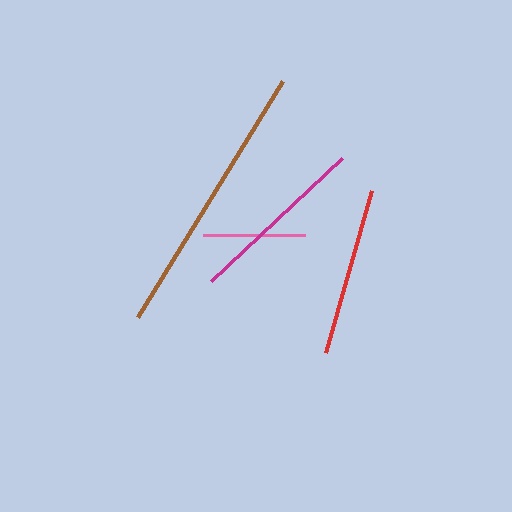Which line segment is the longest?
The brown line is the longest at approximately 276 pixels.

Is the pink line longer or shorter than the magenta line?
The magenta line is longer than the pink line.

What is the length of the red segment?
The red segment is approximately 168 pixels long.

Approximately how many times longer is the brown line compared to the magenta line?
The brown line is approximately 1.5 times the length of the magenta line.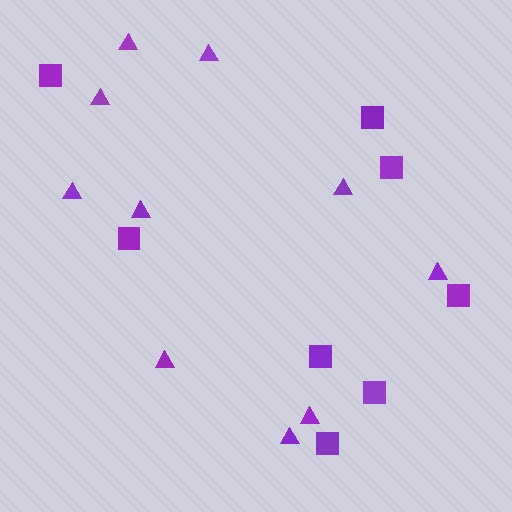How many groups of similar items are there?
There are 2 groups: one group of squares (8) and one group of triangles (10).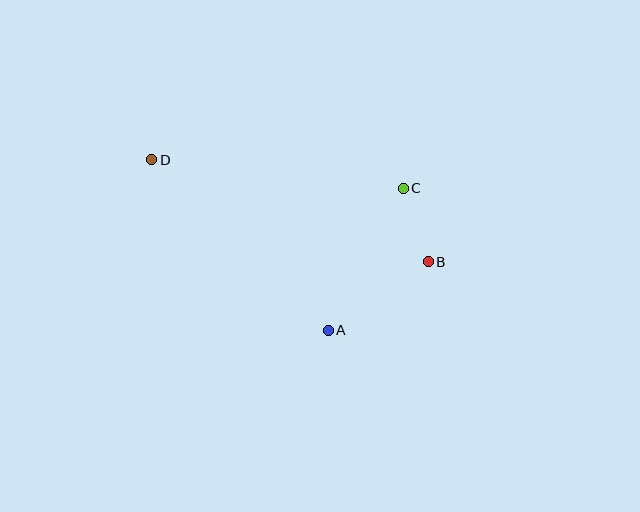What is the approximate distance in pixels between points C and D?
The distance between C and D is approximately 253 pixels.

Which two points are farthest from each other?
Points B and D are farthest from each other.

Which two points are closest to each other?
Points B and C are closest to each other.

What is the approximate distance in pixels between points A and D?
The distance between A and D is approximately 246 pixels.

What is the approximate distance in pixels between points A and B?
The distance between A and B is approximately 121 pixels.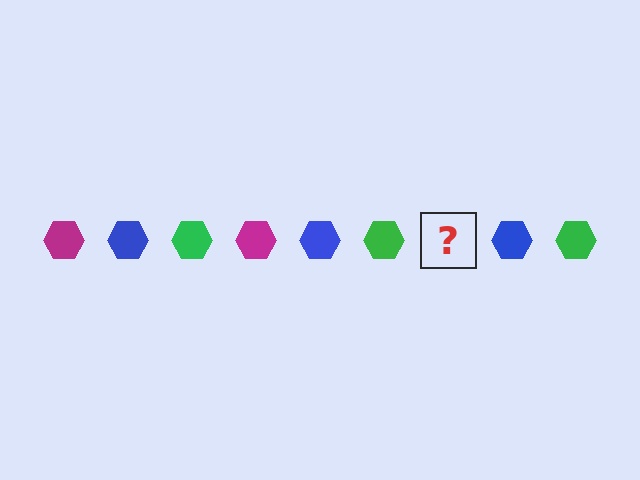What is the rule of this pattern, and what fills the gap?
The rule is that the pattern cycles through magenta, blue, green hexagons. The gap should be filled with a magenta hexagon.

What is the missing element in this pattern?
The missing element is a magenta hexagon.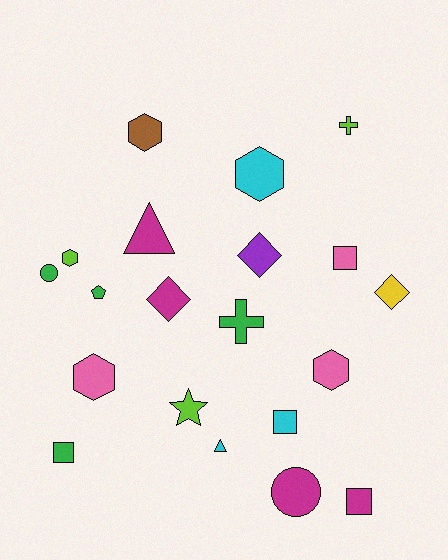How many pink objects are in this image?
There are 3 pink objects.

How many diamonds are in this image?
There are 3 diamonds.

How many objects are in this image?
There are 20 objects.